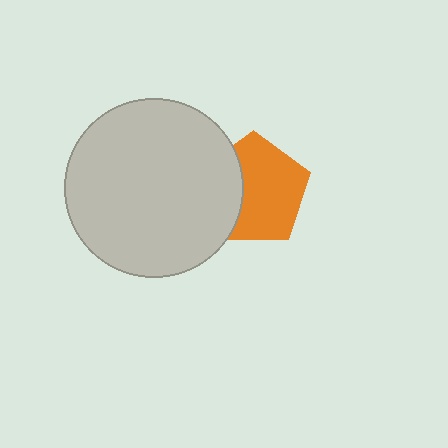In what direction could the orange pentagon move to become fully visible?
The orange pentagon could move right. That would shift it out from behind the light gray circle entirely.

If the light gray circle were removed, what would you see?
You would see the complete orange pentagon.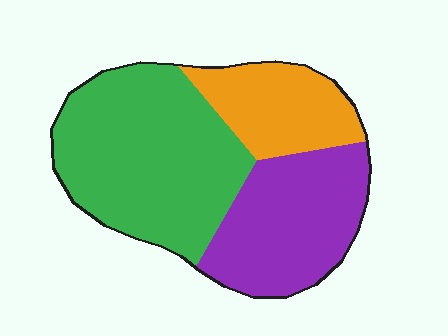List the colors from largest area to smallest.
From largest to smallest: green, purple, orange.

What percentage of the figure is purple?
Purple takes up about one third (1/3) of the figure.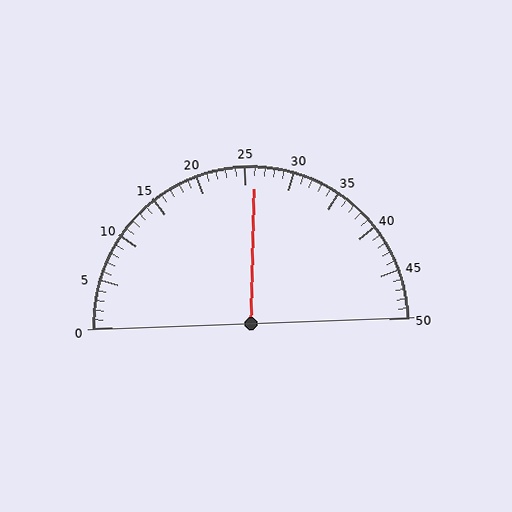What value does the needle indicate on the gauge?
The needle indicates approximately 26.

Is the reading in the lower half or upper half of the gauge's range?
The reading is in the upper half of the range (0 to 50).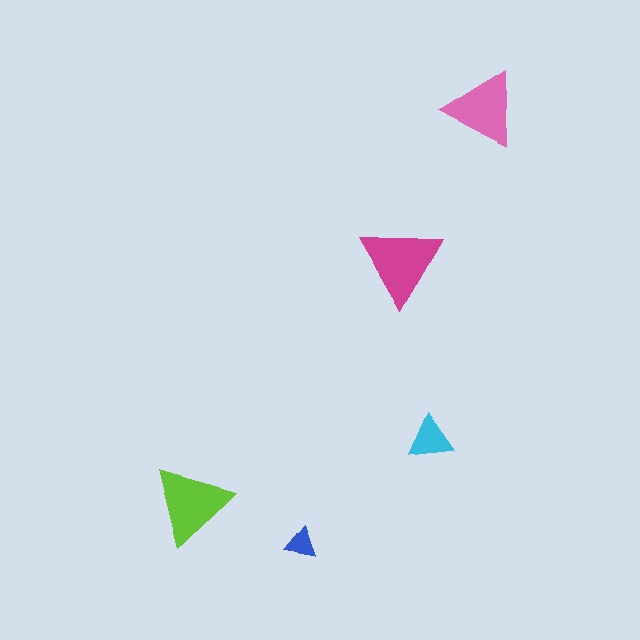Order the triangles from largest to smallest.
the magenta one, the lime one, the pink one, the cyan one, the blue one.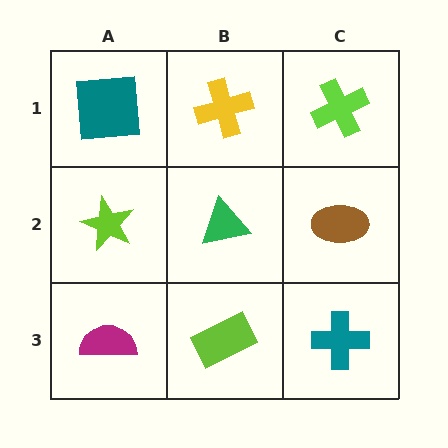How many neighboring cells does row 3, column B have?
3.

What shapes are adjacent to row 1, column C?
A brown ellipse (row 2, column C), a yellow cross (row 1, column B).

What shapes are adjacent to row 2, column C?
A lime cross (row 1, column C), a teal cross (row 3, column C), a green triangle (row 2, column B).